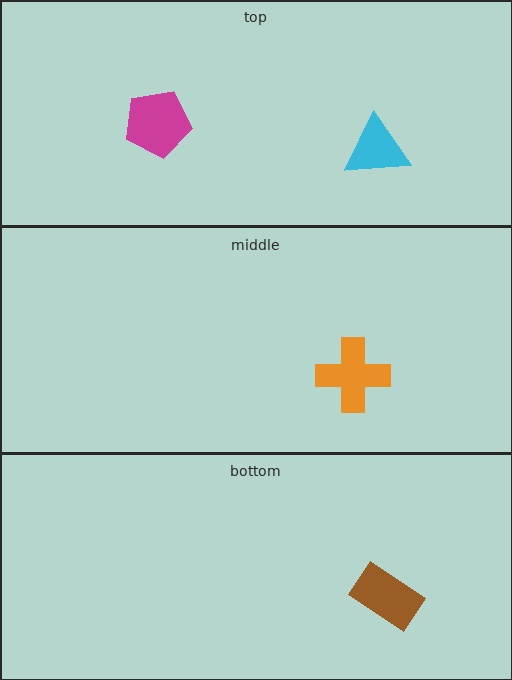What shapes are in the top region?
The cyan triangle, the magenta pentagon.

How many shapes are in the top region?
2.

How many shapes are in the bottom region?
1.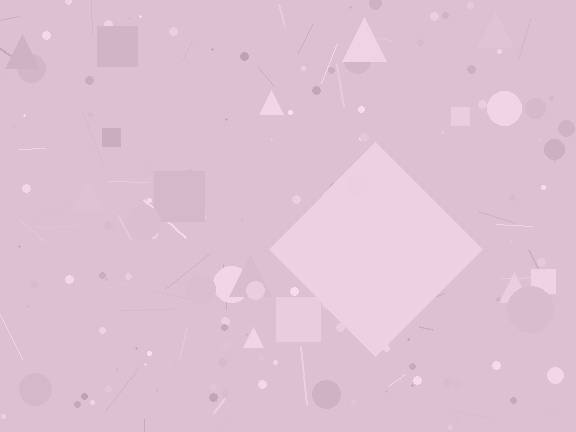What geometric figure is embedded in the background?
A diamond is embedded in the background.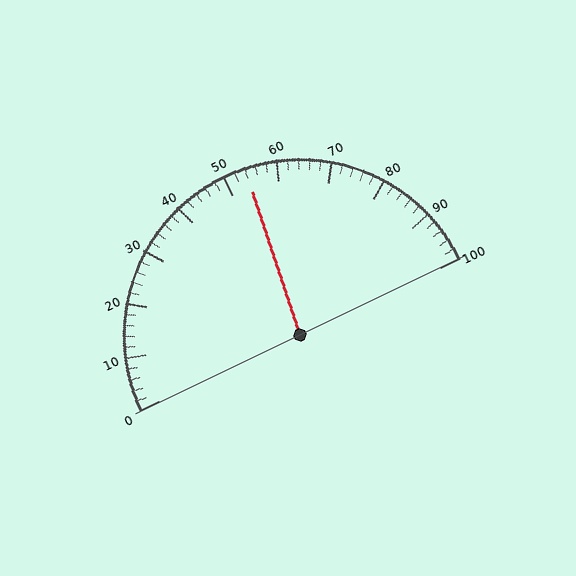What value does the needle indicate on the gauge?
The needle indicates approximately 54.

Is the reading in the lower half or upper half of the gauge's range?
The reading is in the upper half of the range (0 to 100).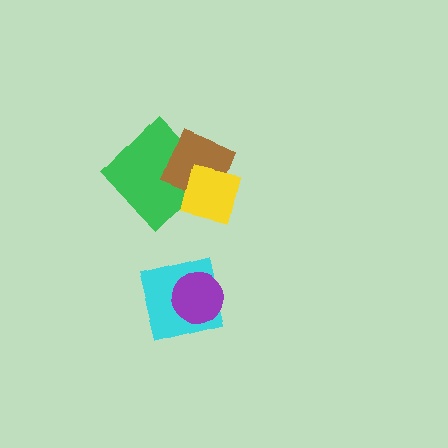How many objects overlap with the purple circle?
1 object overlaps with the purple circle.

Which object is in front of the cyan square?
The purple circle is in front of the cyan square.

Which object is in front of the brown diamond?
The yellow square is in front of the brown diamond.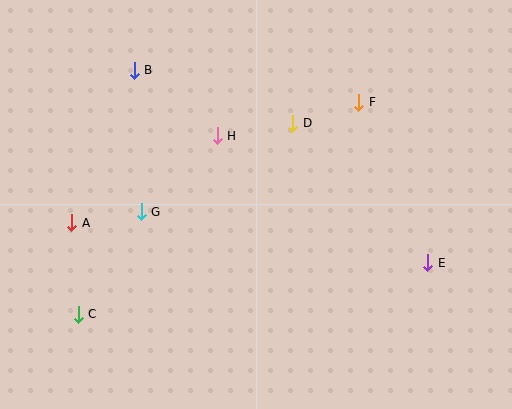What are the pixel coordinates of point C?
Point C is at (78, 314).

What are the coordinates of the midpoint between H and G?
The midpoint between H and G is at (179, 174).